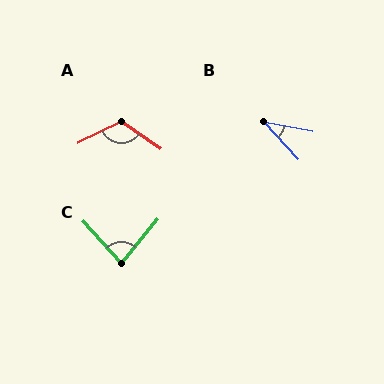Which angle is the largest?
A, at approximately 118 degrees.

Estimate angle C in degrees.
Approximately 82 degrees.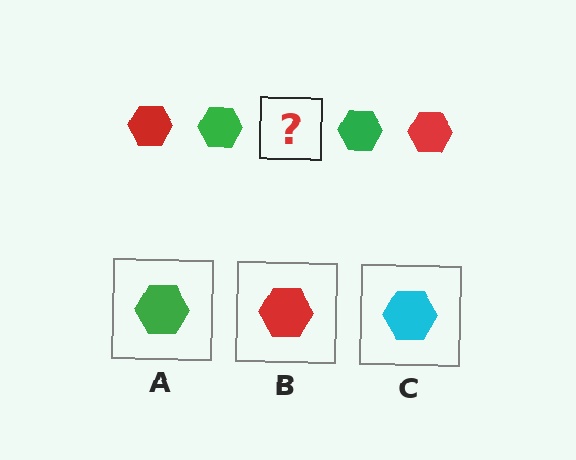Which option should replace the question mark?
Option B.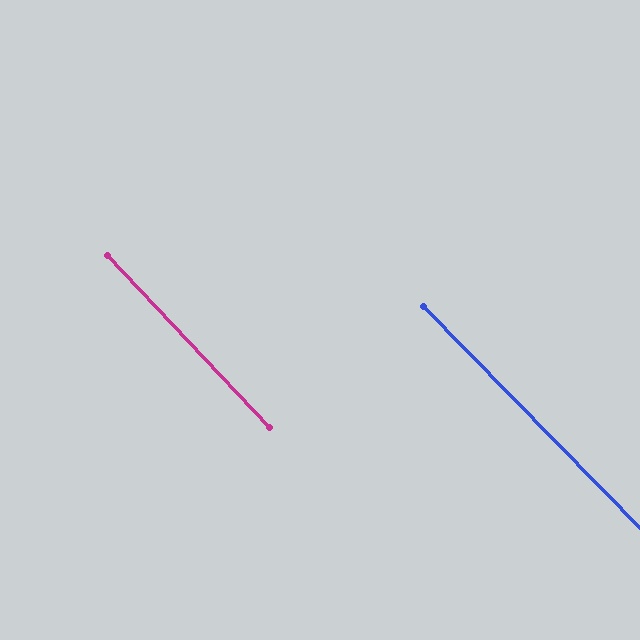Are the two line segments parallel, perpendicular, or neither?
Parallel — their directions differ by only 0.9°.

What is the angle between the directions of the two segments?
Approximately 1 degree.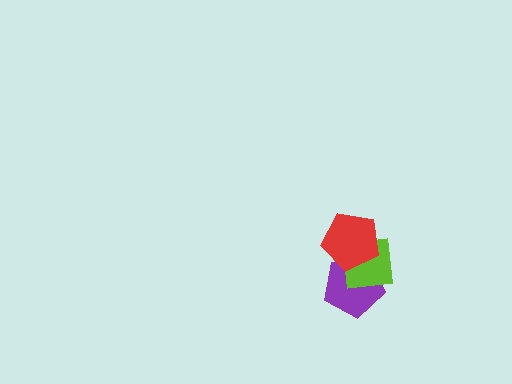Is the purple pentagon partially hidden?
Yes, it is partially covered by another shape.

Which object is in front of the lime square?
The red pentagon is in front of the lime square.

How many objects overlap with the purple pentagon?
2 objects overlap with the purple pentagon.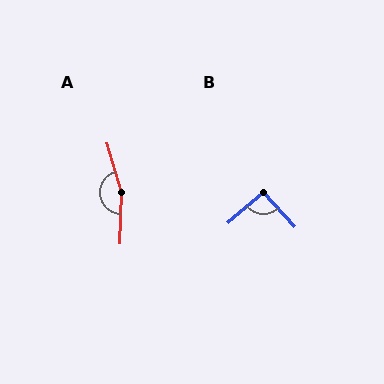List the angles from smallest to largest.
B (93°), A (161°).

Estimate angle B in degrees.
Approximately 93 degrees.